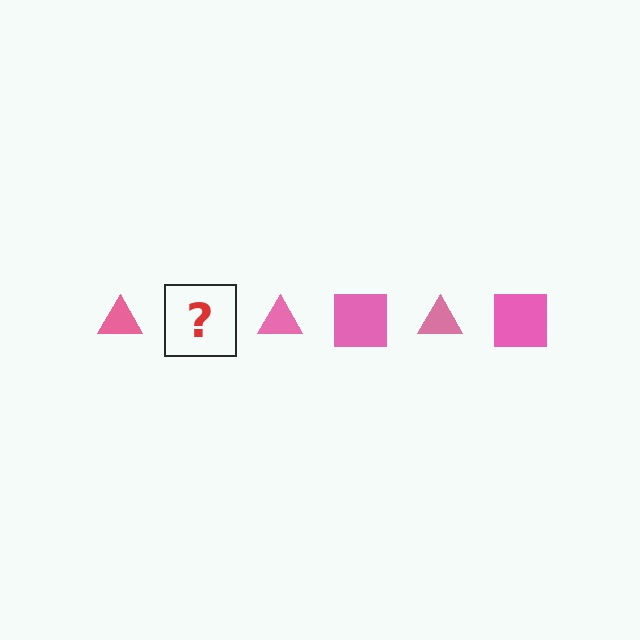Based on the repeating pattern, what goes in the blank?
The blank should be a pink square.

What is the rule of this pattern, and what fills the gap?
The rule is that the pattern cycles through triangle, square shapes in pink. The gap should be filled with a pink square.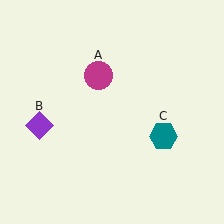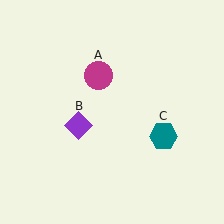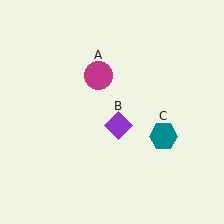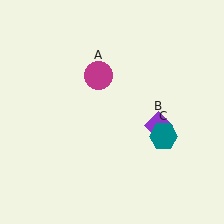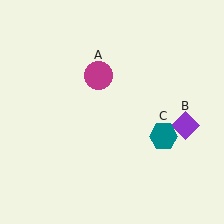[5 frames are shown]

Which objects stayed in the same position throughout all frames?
Magenta circle (object A) and teal hexagon (object C) remained stationary.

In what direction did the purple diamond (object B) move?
The purple diamond (object B) moved right.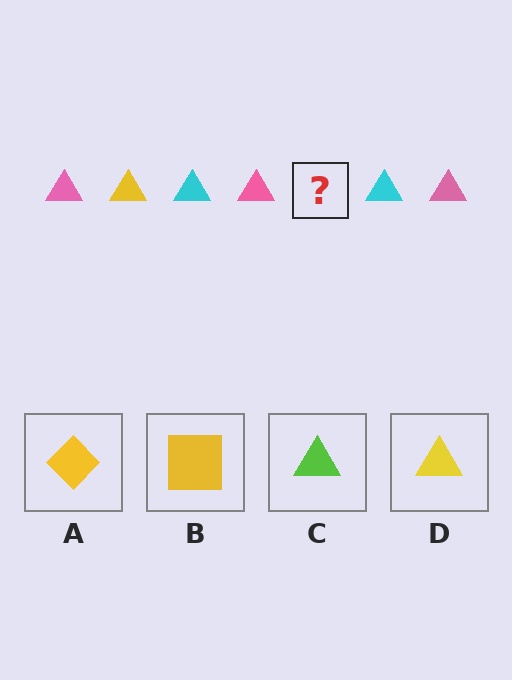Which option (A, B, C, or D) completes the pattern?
D.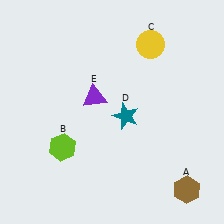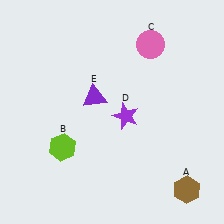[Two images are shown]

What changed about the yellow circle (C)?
In Image 1, C is yellow. In Image 2, it changed to pink.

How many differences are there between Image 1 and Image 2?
There are 2 differences between the two images.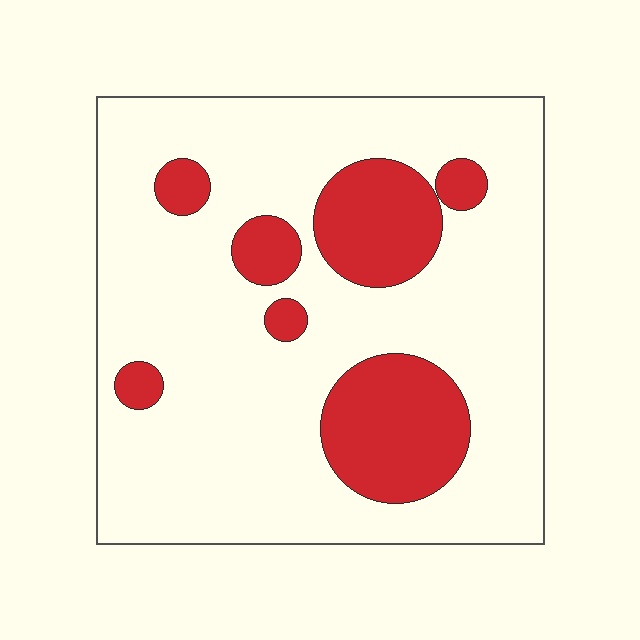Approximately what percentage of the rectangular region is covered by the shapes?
Approximately 20%.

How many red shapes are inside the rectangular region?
7.